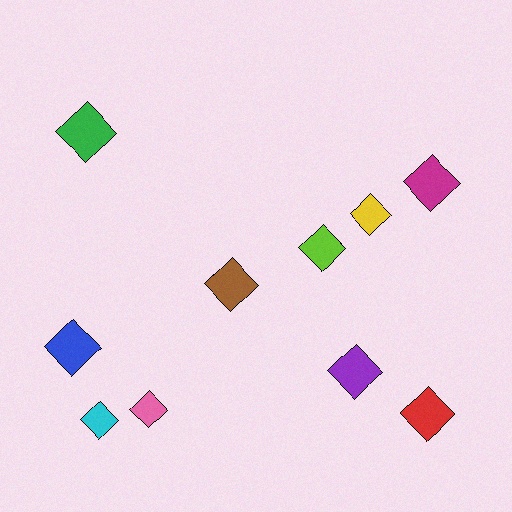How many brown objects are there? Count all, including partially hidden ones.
There is 1 brown object.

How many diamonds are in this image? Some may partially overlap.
There are 10 diamonds.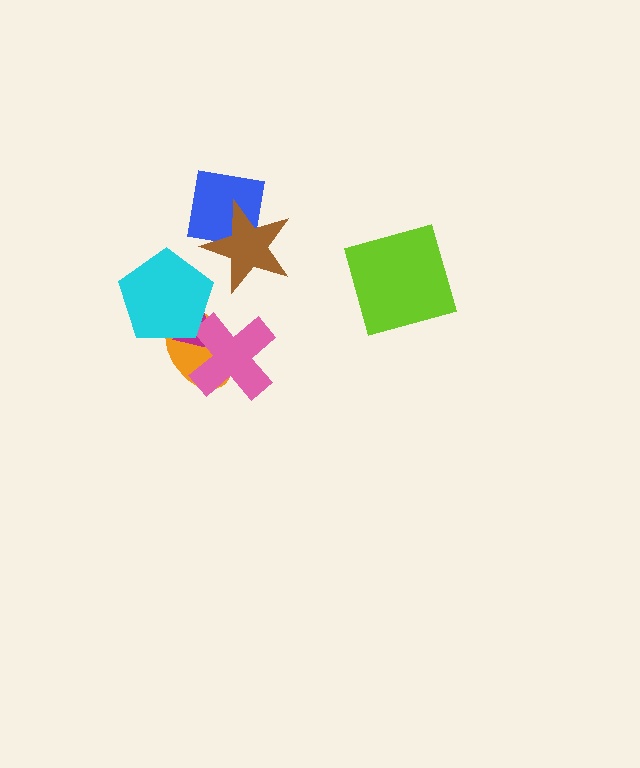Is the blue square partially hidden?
Yes, it is partially covered by another shape.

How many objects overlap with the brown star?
1 object overlaps with the brown star.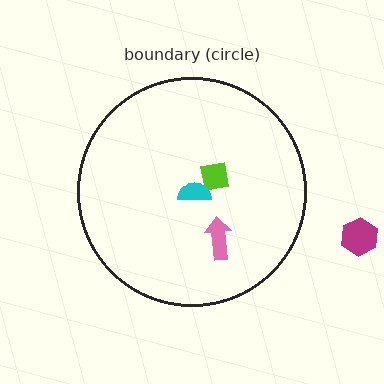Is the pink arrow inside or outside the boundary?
Inside.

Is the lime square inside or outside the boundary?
Inside.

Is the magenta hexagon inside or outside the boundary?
Outside.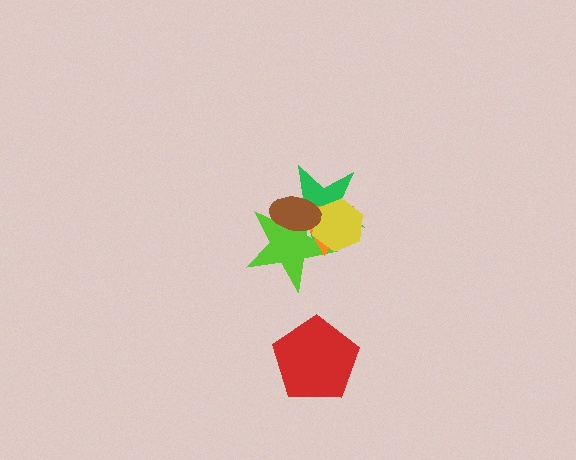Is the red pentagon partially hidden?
No, no other shape covers it.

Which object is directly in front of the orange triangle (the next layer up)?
The yellow hexagon is directly in front of the orange triangle.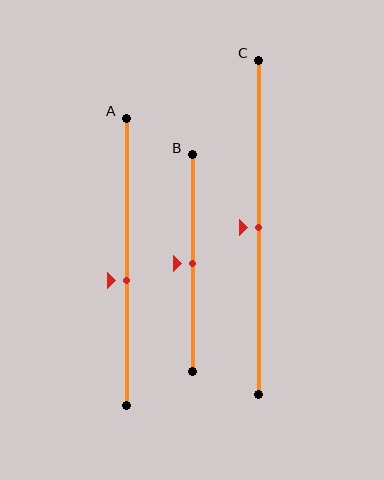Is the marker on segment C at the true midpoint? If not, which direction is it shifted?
Yes, the marker on segment C is at the true midpoint.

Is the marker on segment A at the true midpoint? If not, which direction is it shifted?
No, the marker on segment A is shifted downward by about 7% of the segment length.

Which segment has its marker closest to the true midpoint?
Segment B has its marker closest to the true midpoint.